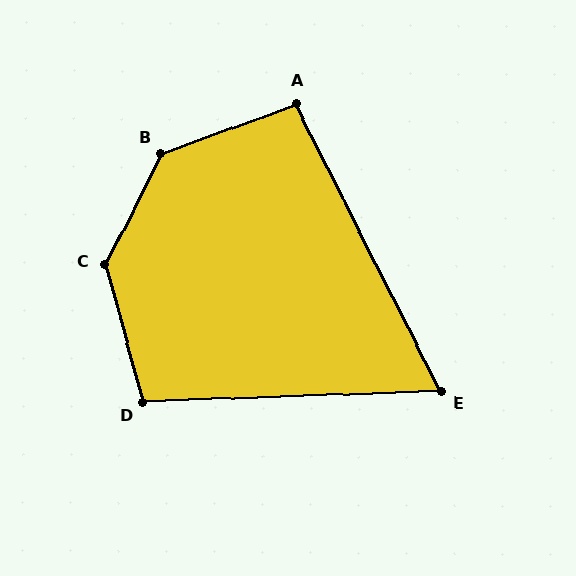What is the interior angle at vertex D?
Approximately 103 degrees (obtuse).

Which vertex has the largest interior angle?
C, at approximately 138 degrees.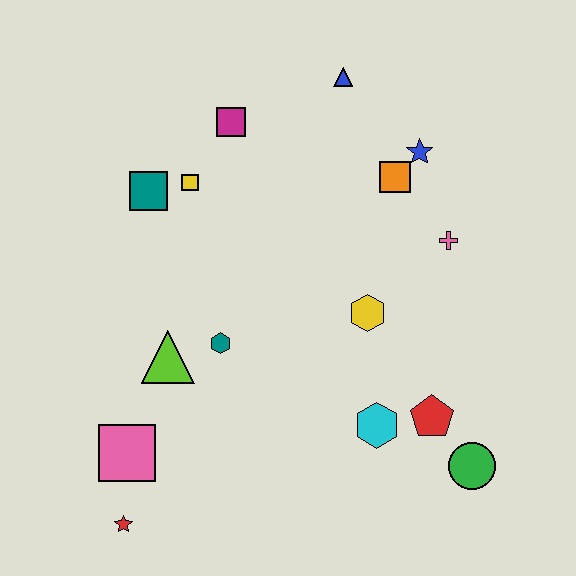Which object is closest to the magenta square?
The yellow square is closest to the magenta square.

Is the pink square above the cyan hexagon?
No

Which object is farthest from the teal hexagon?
The blue triangle is farthest from the teal hexagon.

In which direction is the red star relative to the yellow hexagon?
The red star is to the left of the yellow hexagon.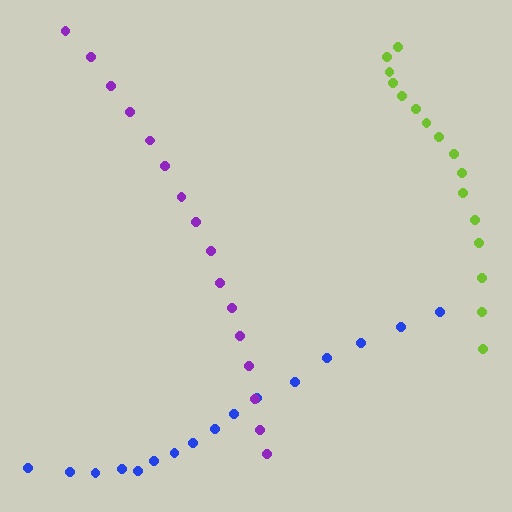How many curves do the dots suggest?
There are 3 distinct paths.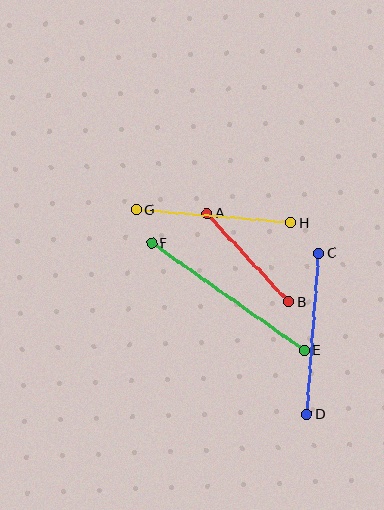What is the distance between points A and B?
The distance is approximately 120 pixels.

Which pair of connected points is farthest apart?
Points E and F are farthest apart.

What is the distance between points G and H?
The distance is approximately 155 pixels.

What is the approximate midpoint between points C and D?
The midpoint is at approximately (313, 334) pixels.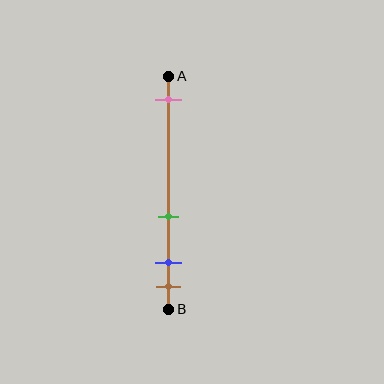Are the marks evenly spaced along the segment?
No, the marks are not evenly spaced.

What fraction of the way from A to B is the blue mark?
The blue mark is approximately 80% (0.8) of the way from A to B.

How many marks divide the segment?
There are 4 marks dividing the segment.